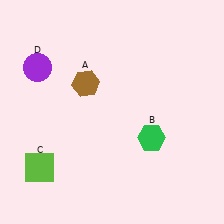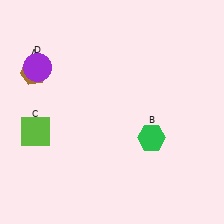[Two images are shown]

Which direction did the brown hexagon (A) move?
The brown hexagon (A) moved left.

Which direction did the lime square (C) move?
The lime square (C) moved up.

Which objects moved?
The objects that moved are: the brown hexagon (A), the lime square (C).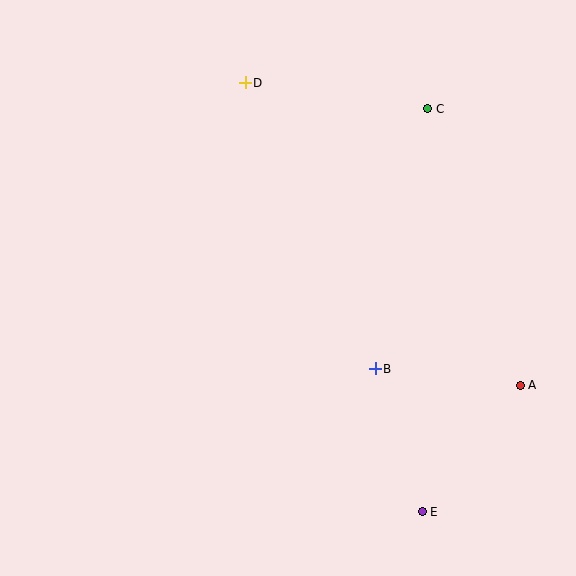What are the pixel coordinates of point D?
Point D is at (245, 83).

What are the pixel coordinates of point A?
Point A is at (520, 385).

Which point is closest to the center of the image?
Point B at (375, 369) is closest to the center.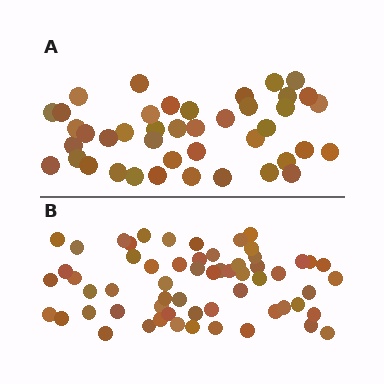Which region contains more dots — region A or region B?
Region B (the bottom region) has more dots.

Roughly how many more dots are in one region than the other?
Region B has approximately 20 more dots than region A.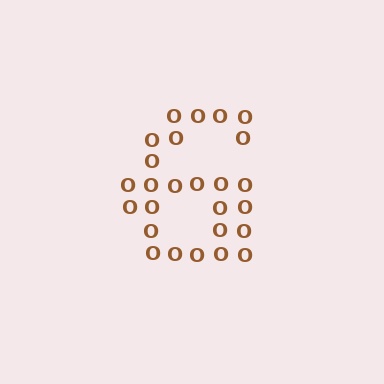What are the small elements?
The small elements are letter O's.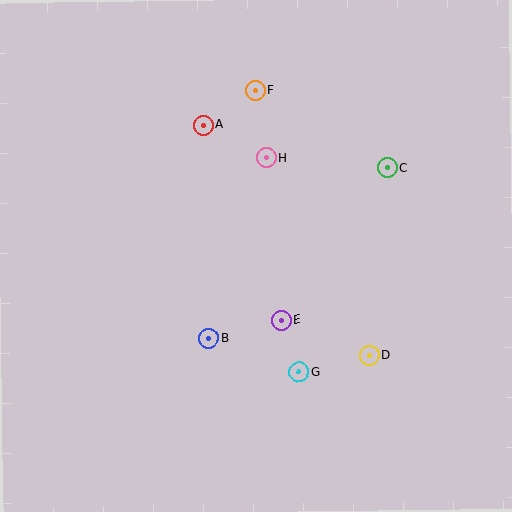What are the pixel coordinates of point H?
Point H is at (266, 158).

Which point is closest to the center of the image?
Point E at (281, 320) is closest to the center.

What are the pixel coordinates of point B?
Point B is at (209, 338).